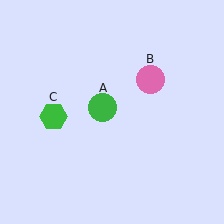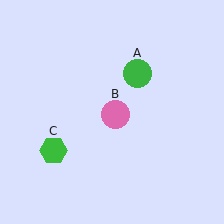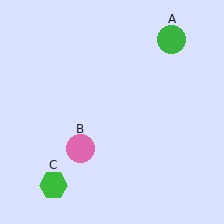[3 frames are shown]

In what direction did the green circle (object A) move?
The green circle (object A) moved up and to the right.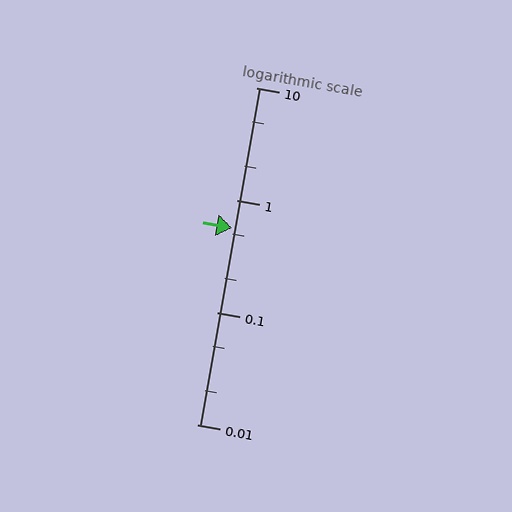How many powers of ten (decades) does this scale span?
The scale spans 3 decades, from 0.01 to 10.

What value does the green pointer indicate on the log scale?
The pointer indicates approximately 0.56.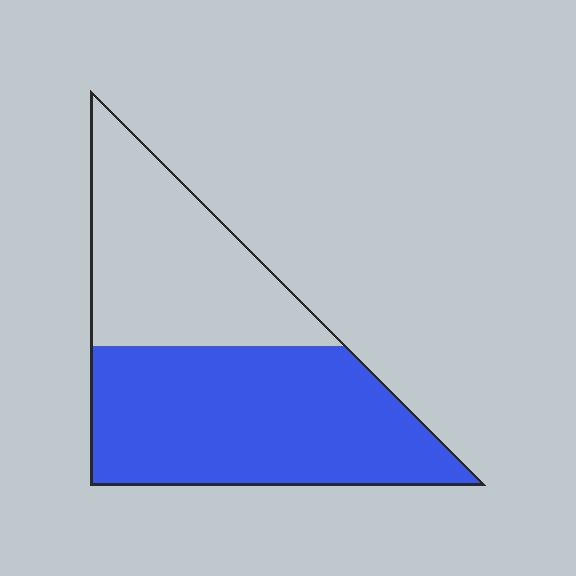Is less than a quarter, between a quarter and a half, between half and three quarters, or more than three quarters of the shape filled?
Between half and three quarters.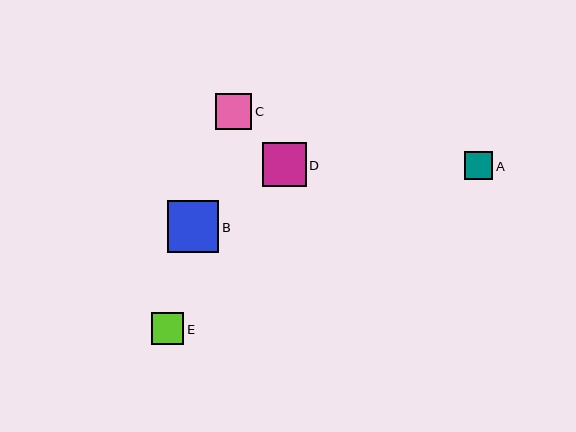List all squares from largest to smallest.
From largest to smallest: B, D, C, E, A.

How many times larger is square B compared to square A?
Square B is approximately 1.8 times the size of square A.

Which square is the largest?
Square B is the largest with a size of approximately 52 pixels.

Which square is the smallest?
Square A is the smallest with a size of approximately 28 pixels.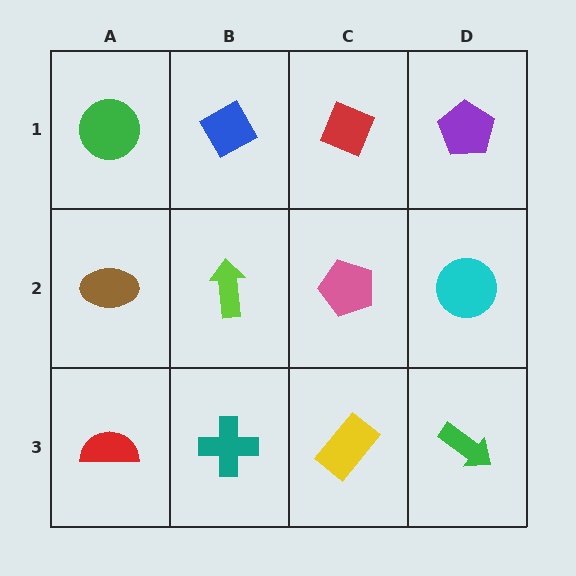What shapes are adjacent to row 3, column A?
A brown ellipse (row 2, column A), a teal cross (row 3, column B).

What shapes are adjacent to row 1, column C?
A pink pentagon (row 2, column C), a blue diamond (row 1, column B), a purple pentagon (row 1, column D).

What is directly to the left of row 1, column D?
A red diamond.